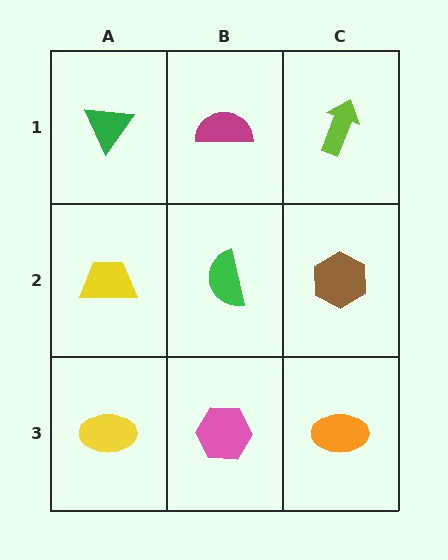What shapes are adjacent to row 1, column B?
A green semicircle (row 2, column B), a green triangle (row 1, column A), a lime arrow (row 1, column C).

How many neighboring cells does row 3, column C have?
2.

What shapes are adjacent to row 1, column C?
A brown hexagon (row 2, column C), a magenta semicircle (row 1, column B).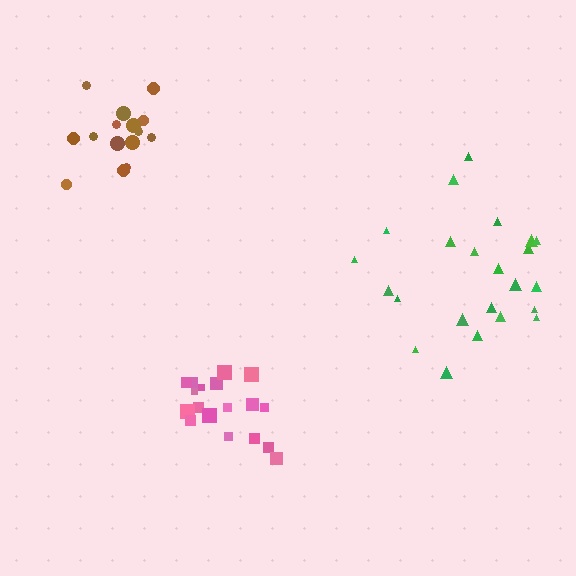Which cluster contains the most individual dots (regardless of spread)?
Green (24).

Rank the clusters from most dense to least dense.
pink, brown, green.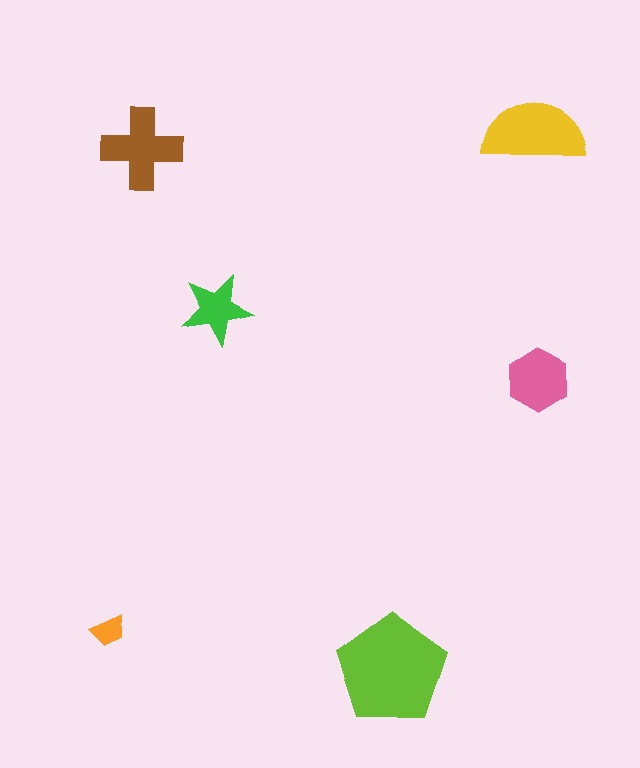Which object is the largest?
The lime pentagon.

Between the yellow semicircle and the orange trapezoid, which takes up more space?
The yellow semicircle.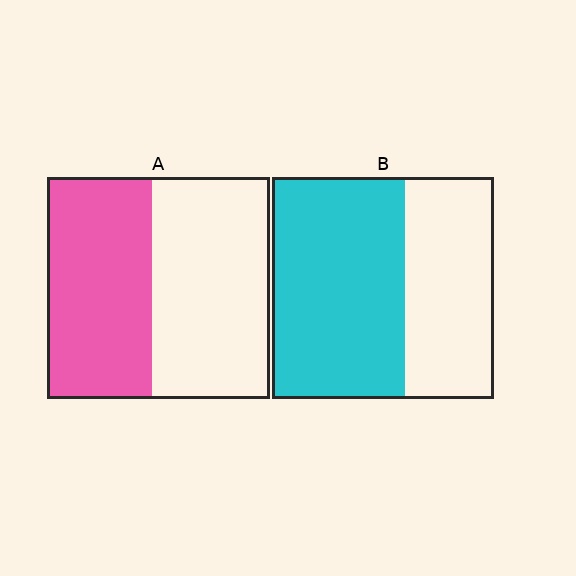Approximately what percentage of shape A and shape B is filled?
A is approximately 45% and B is approximately 60%.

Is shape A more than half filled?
Roughly half.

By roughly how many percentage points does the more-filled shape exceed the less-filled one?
By roughly 15 percentage points (B over A).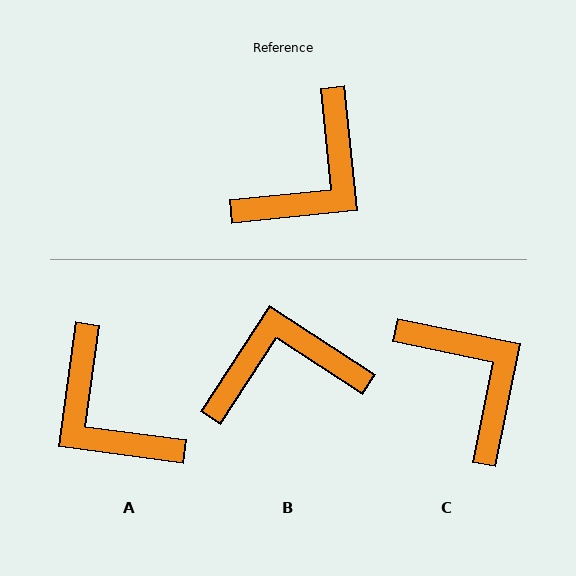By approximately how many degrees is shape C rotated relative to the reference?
Approximately 73 degrees counter-clockwise.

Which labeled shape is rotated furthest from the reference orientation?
B, about 141 degrees away.